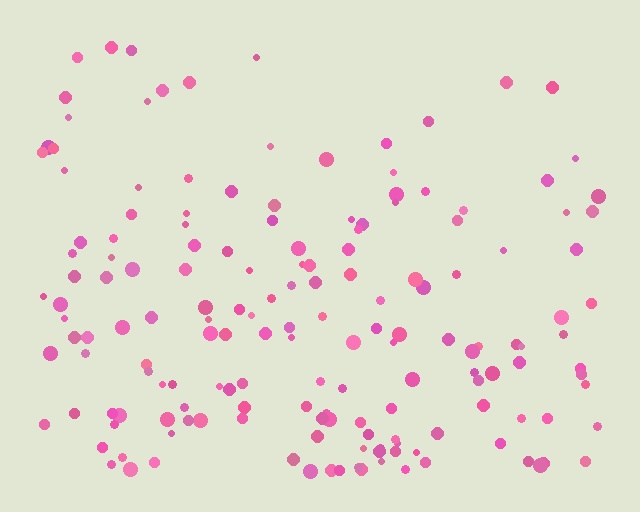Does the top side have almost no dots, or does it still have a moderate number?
Still a moderate number, just noticeably fewer than the bottom.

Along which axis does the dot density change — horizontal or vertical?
Vertical.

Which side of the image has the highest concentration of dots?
The bottom.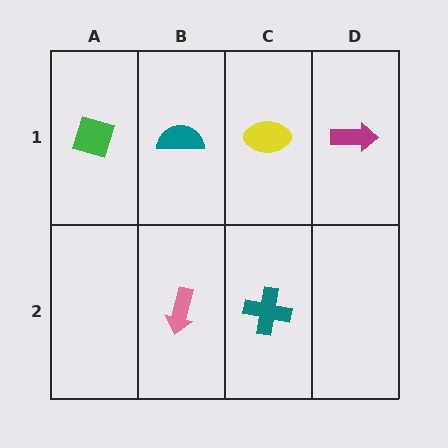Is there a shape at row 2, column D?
No, that cell is empty.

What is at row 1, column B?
A teal semicircle.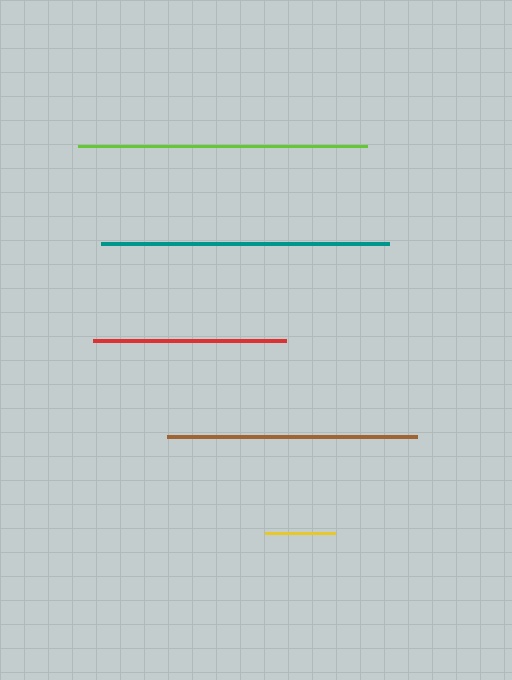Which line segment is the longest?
The lime line is the longest at approximately 289 pixels.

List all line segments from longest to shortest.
From longest to shortest: lime, teal, brown, red, yellow.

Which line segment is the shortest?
The yellow line is the shortest at approximately 69 pixels.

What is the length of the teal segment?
The teal segment is approximately 289 pixels long.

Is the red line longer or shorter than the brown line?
The brown line is longer than the red line.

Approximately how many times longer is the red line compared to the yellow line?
The red line is approximately 2.8 times the length of the yellow line.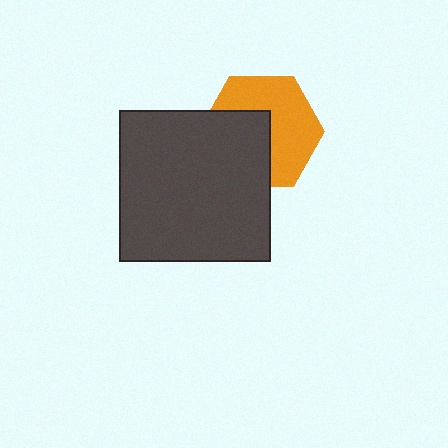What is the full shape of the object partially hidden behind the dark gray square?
The partially hidden object is an orange hexagon.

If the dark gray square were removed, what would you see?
You would see the complete orange hexagon.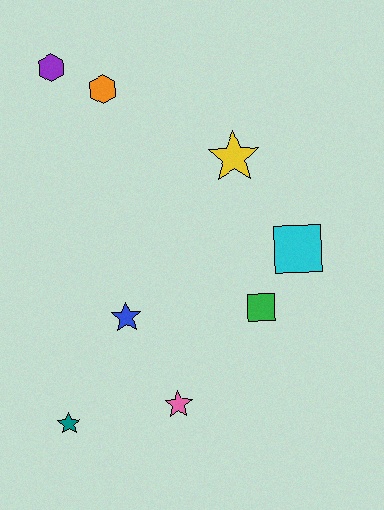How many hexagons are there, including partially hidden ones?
There are 2 hexagons.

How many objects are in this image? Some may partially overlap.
There are 8 objects.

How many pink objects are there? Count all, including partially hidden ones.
There is 1 pink object.